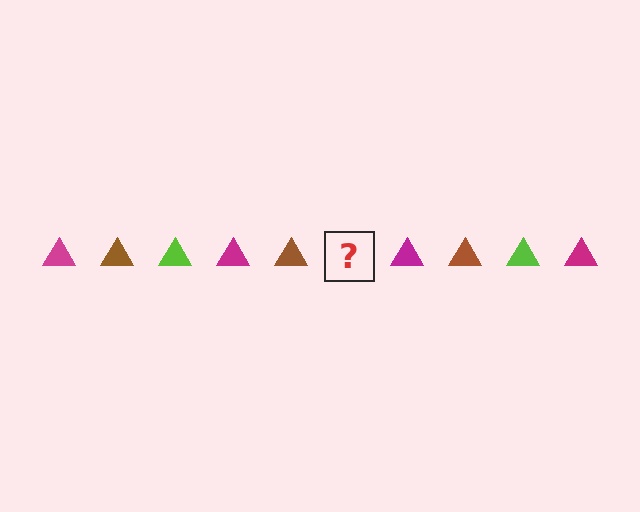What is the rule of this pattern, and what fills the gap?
The rule is that the pattern cycles through magenta, brown, lime triangles. The gap should be filled with a lime triangle.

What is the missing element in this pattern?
The missing element is a lime triangle.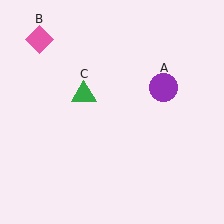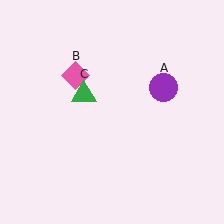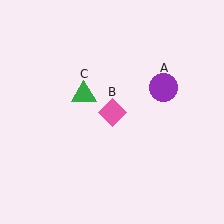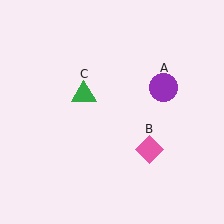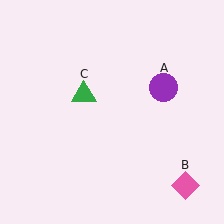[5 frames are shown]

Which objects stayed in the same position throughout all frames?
Purple circle (object A) and green triangle (object C) remained stationary.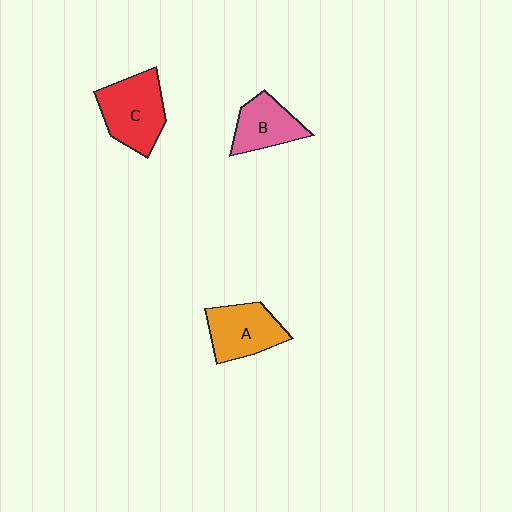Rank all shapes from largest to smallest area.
From largest to smallest: C (red), A (orange), B (pink).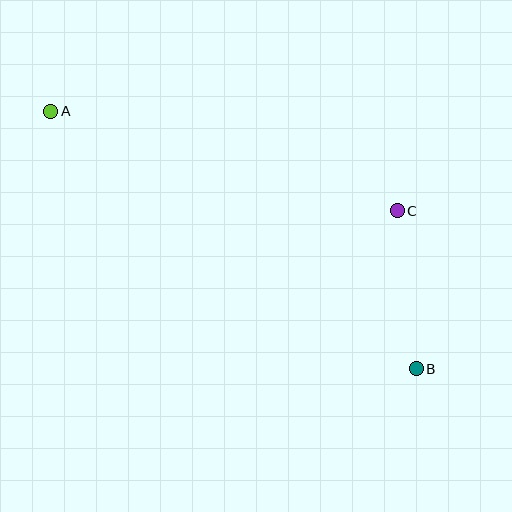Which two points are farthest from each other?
Points A and B are farthest from each other.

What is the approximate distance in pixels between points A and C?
The distance between A and C is approximately 361 pixels.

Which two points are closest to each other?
Points B and C are closest to each other.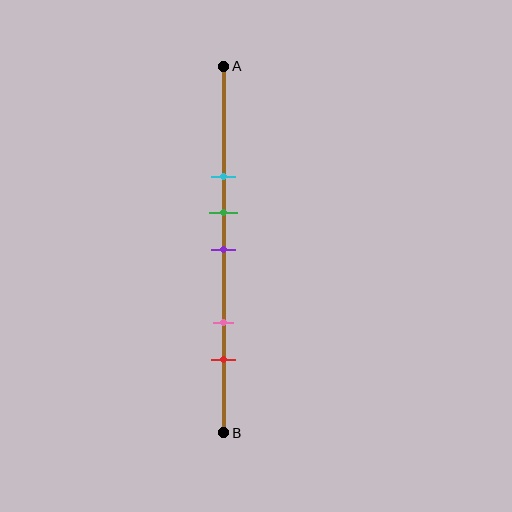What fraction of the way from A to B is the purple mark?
The purple mark is approximately 50% (0.5) of the way from A to B.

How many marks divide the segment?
There are 5 marks dividing the segment.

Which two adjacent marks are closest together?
The green and purple marks are the closest adjacent pair.